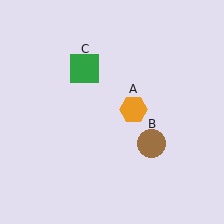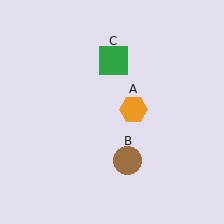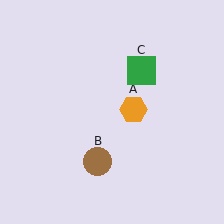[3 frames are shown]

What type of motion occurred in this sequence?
The brown circle (object B), green square (object C) rotated clockwise around the center of the scene.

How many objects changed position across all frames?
2 objects changed position: brown circle (object B), green square (object C).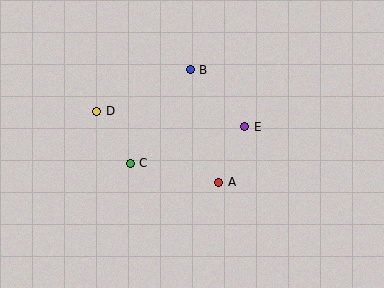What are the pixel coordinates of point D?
Point D is at (97, 111).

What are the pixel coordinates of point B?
Point B is at (190, 70).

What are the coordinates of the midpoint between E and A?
The midpoint between E and A is at (232, 155).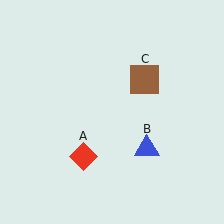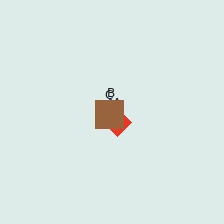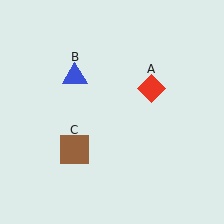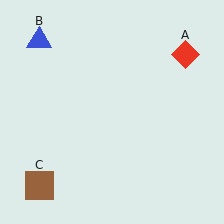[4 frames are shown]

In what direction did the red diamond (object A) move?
The red diamond (object A) moved up and to the right.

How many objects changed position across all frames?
3 objects changed position: red diamond (object A), blue triangle (object B), brown square (object C).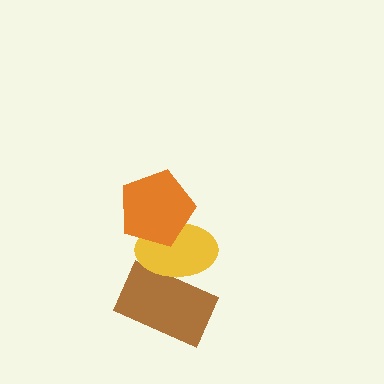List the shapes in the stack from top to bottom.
From top to bottom: the orange pentagon, the yellow ellipse, the brown rectangle.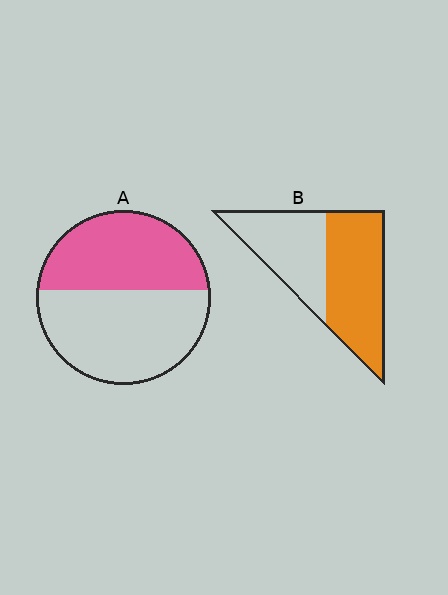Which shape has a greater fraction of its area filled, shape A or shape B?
Shape B.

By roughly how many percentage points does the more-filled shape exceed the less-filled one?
By roughly 10 percentage points (B over A).